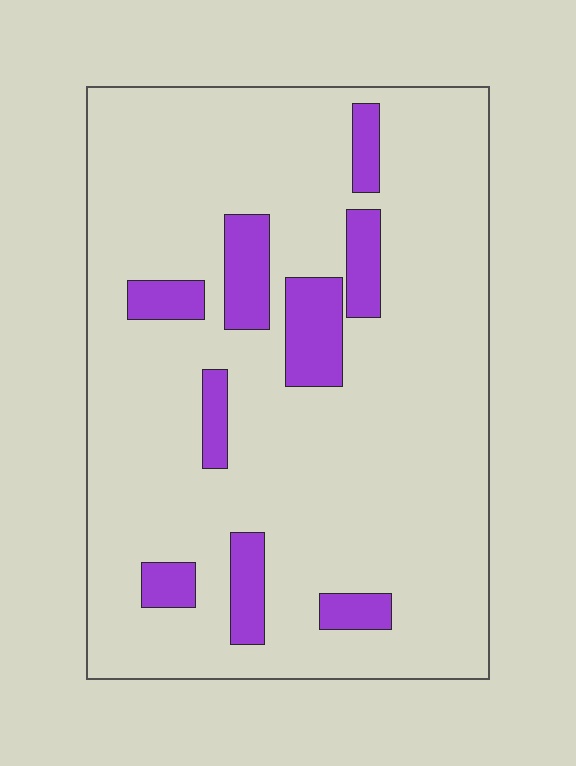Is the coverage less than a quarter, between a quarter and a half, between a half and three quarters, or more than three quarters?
Less than a quarter.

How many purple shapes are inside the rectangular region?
9.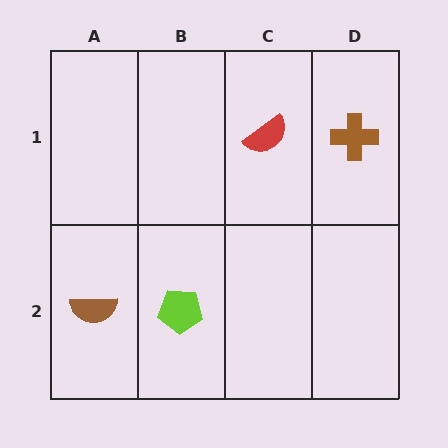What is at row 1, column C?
A red semicircle.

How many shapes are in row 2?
2 shapes.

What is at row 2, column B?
A lime pentagon.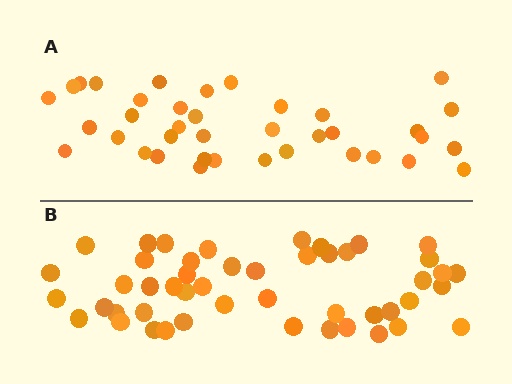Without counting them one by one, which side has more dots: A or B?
Region B (the bottom region) has more dots.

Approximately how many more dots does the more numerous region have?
Region B has roughly 10 or so more dots than region A.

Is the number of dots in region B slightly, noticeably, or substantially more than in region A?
Region B has noticeably more, but not dramatically so. The ratio is roughly 1.3 to 1.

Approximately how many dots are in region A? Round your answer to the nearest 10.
About 40 dots. (The exact count is 38, which rounds to 40.)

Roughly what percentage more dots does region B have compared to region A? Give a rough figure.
About 25% more.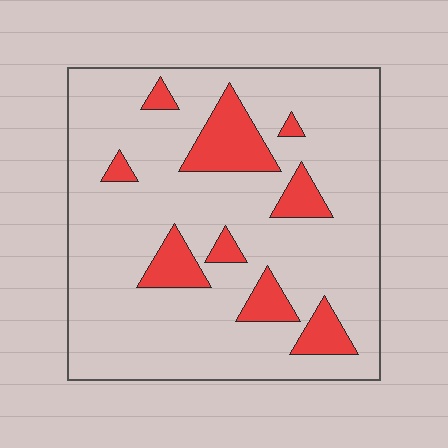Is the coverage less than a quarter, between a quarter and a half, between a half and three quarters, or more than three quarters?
Less than a quarter.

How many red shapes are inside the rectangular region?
9.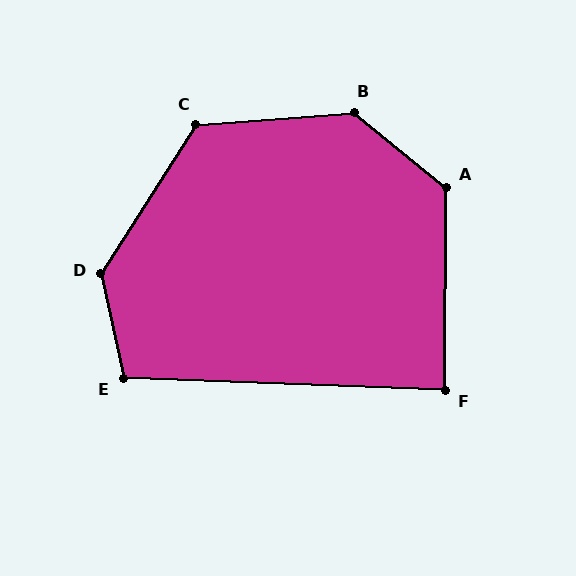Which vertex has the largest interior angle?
B, at approximately 136 degrees.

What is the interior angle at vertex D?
Approximately 135 degrees (obtuse).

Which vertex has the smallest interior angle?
F, at approximately 88 degrees.